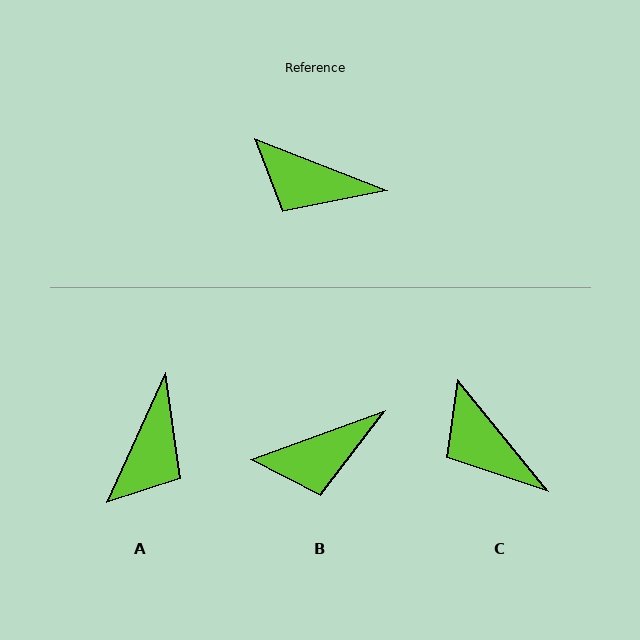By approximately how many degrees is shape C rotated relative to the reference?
Approximately 30 degrees clockwise.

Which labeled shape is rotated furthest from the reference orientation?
A, about 87 degrees away.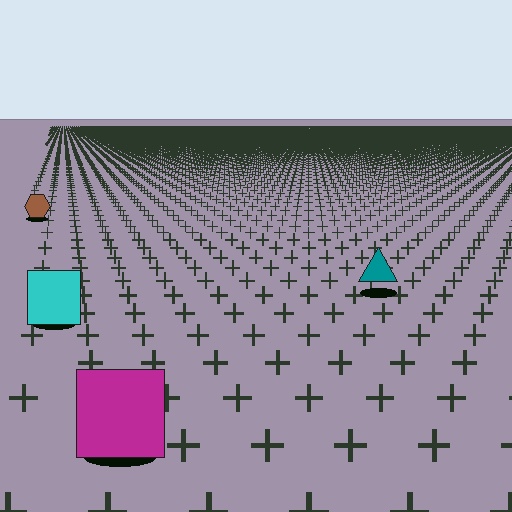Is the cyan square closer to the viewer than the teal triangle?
Yes. The cyan square is closer — you can tell from the texture gradient: the ground texture is coarser near it.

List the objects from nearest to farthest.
From nearest to farthest: the magenta square, the cyan square, the teal triangle, the brown hexagon.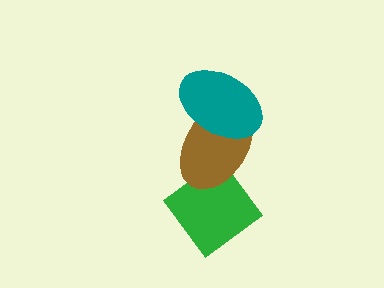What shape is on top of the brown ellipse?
The teal ellipse is on top of the brown ellipse.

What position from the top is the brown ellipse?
The brown ellipse is 2nd from the top.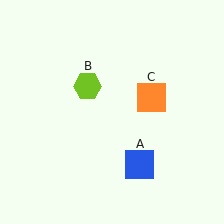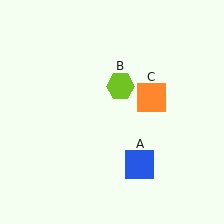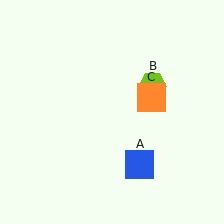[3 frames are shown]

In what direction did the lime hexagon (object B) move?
The lime hexagon (object B) moved right.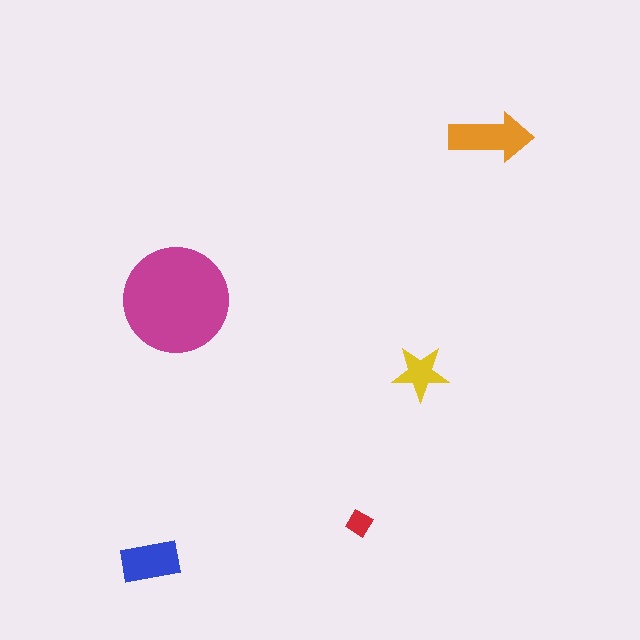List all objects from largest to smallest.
The magenta circle, the orange arrow, the blue rectangle, the yellow star, the red diamond.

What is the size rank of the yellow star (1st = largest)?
4th.